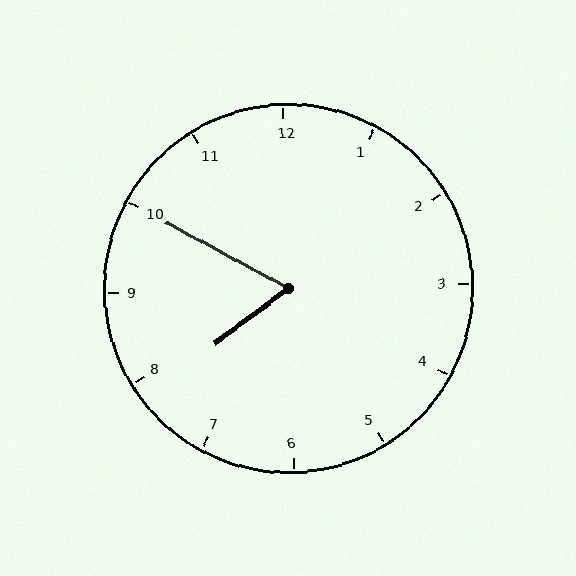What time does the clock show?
7:50.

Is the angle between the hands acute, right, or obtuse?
It is acute.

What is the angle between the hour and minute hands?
Approximately 65 degrees.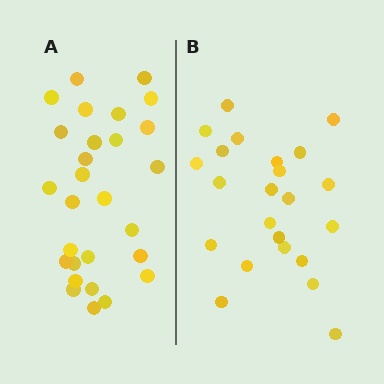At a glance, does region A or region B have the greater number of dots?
Region A (the left region) has more dots.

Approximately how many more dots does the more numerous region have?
Region A has about 5 more dots than region B.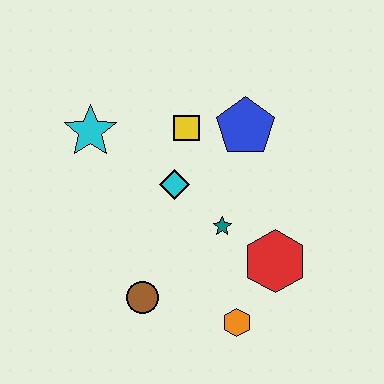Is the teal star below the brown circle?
No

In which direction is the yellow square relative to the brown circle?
The yellow square is above the brown circle.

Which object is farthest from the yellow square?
The orange hexagon is farthest from the yellow square.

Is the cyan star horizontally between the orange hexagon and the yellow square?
No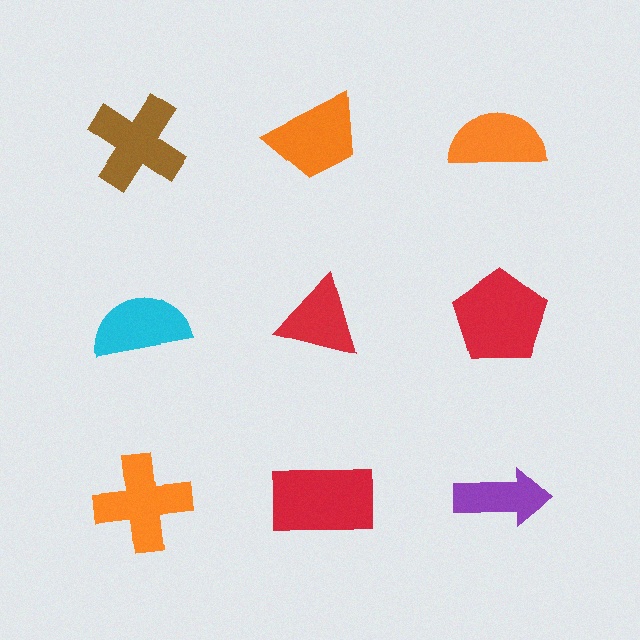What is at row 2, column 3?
A red pentagon.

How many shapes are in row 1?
3 shapes.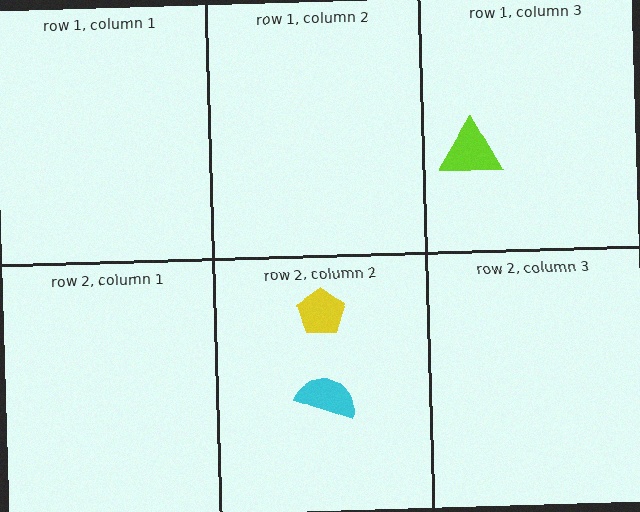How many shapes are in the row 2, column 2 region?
2.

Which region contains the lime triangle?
The row 1, column 3 region.